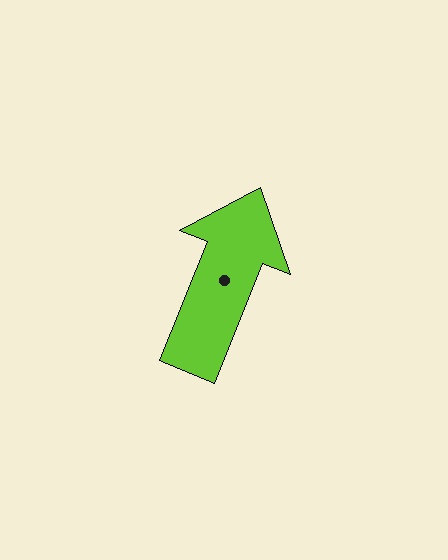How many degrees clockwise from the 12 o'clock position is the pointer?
Approximately 22 degrees.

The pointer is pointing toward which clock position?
Roughly 1 o'clock.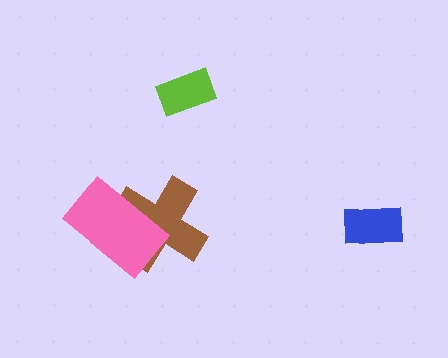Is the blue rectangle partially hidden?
No, no other shape covers it.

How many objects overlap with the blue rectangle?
0 objects overlap with the blue rectangle.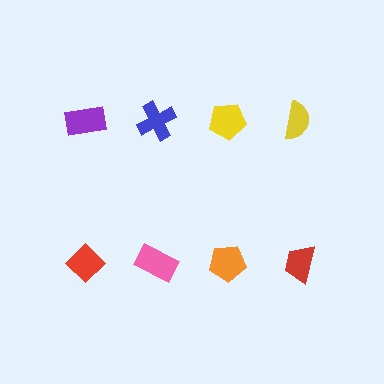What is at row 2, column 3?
An orange pentagon.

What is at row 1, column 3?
A yellow pentagon.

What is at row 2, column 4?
A red trapezoid.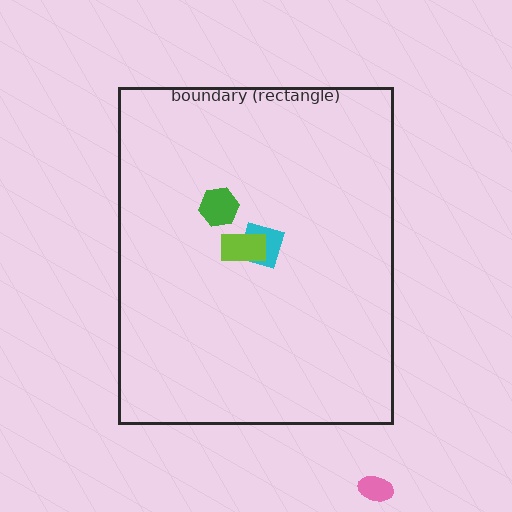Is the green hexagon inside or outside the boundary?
Inside.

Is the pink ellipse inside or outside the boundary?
Outside.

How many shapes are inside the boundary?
3 inside, 1 outside.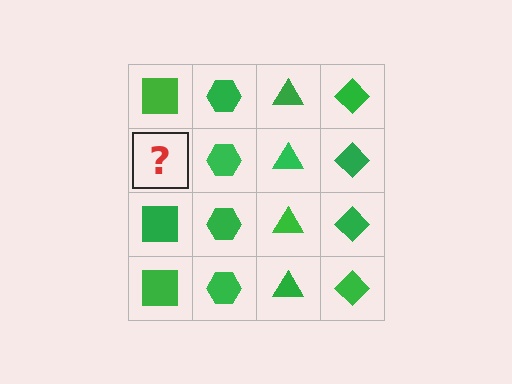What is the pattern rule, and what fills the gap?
The rule is that each column has a consistent shape. The gap should be filled with a green square.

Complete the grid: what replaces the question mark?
The question mark should be replaced with a green square.